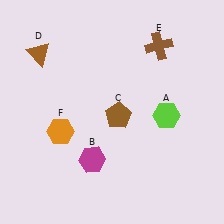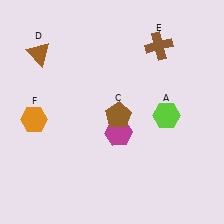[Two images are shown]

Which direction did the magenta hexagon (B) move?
The magenta hexagon (B) moved up.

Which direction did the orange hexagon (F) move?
The orange hexagon (F) moved left.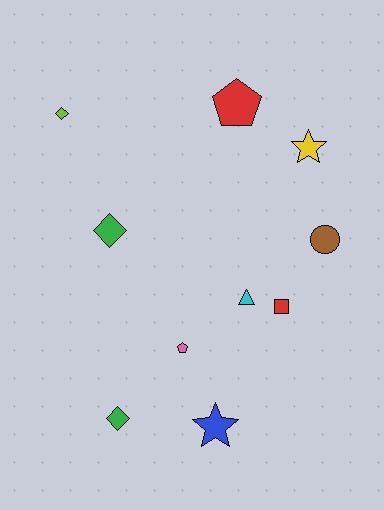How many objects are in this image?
There are 10 objects.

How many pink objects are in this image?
There is 1 pink object.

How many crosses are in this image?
There are no crosses.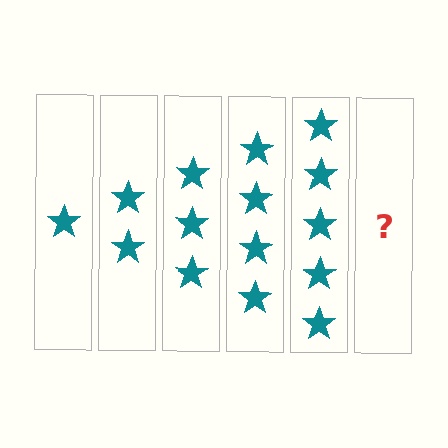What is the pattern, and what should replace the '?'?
The pattern is that each step adds one more star. The '?' should be 6 stars.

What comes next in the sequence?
The next element should be 6 stars.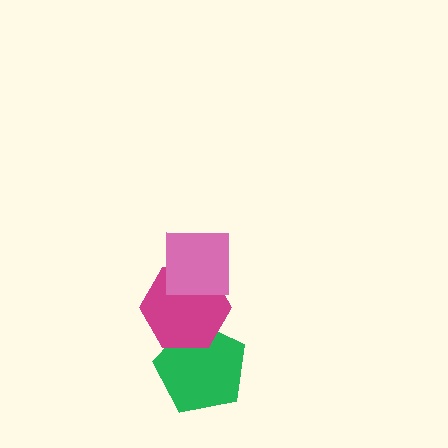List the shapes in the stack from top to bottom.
From top to bottom: the pink square, the magenta hexagon, the green pentagon.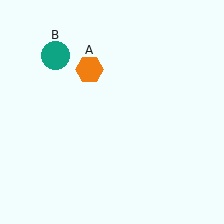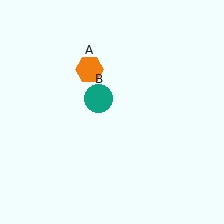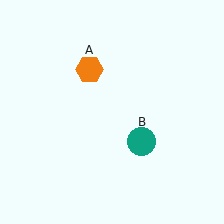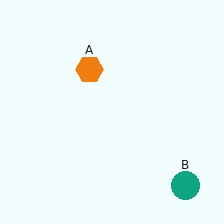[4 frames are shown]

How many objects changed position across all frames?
1 object changed position: teal circle (object B).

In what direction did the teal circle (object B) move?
The teal circle (object B) moved down and to the right.